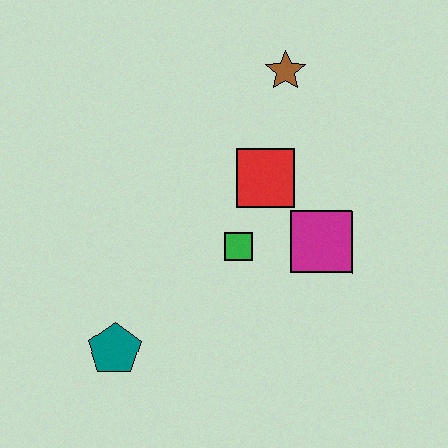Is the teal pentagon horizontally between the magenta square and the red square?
No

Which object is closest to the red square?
The green square is closest to the red square.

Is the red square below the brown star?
Yes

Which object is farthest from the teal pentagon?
The brown star is farthest from the teal pentagon.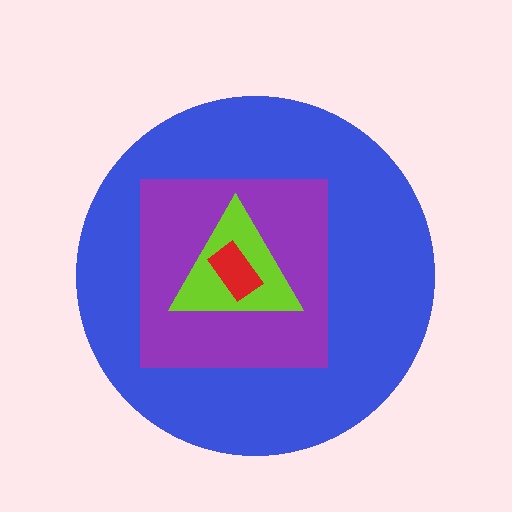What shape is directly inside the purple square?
The lime triangle.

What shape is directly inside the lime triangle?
The red rectangle.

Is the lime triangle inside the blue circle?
Yes.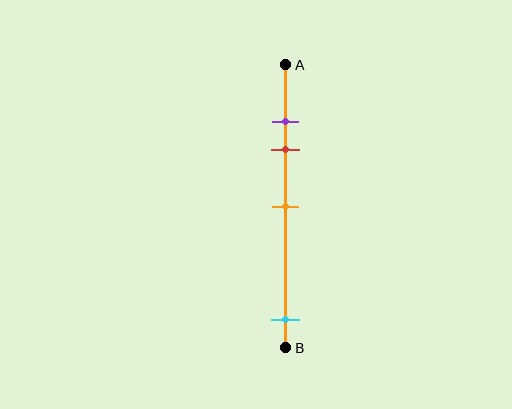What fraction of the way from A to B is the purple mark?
The purple mark is approximately 20% (0.2) of the way from A to B.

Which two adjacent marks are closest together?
The purple and red marks are the closest adjacent pair.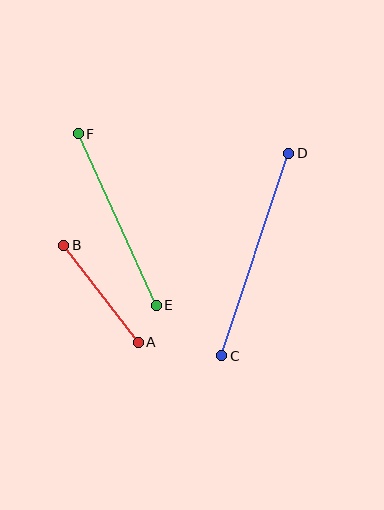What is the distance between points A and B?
The distance is approximately 123 pixels.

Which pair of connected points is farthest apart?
Points C and D are farthest apart.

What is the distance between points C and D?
The distance is approximately 213 pixels.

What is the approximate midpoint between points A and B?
The midpoint is at approximately (101, 294) pixels.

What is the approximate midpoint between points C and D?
The midpoint is at approximately (255, 255) pixels.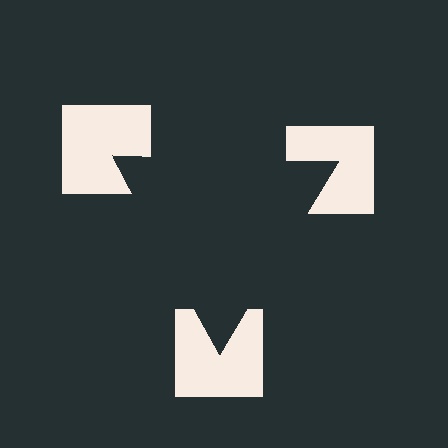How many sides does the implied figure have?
3 sides.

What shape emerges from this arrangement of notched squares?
An illusory triangle — its edges are inferred from the aligned wedge cuts in the notched squares, not physically drawn.